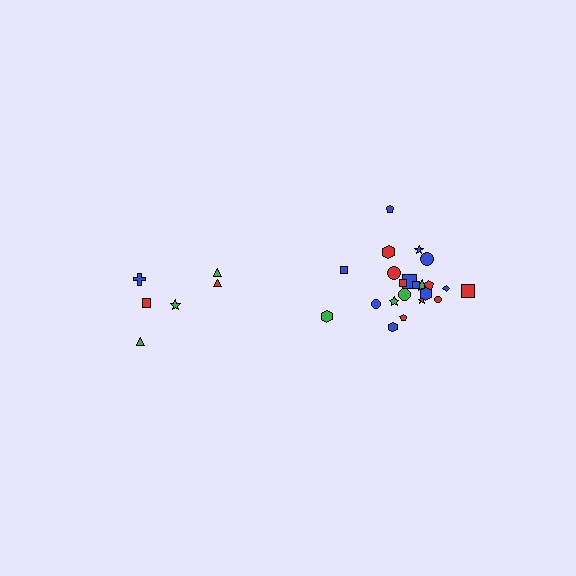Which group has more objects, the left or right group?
The right group.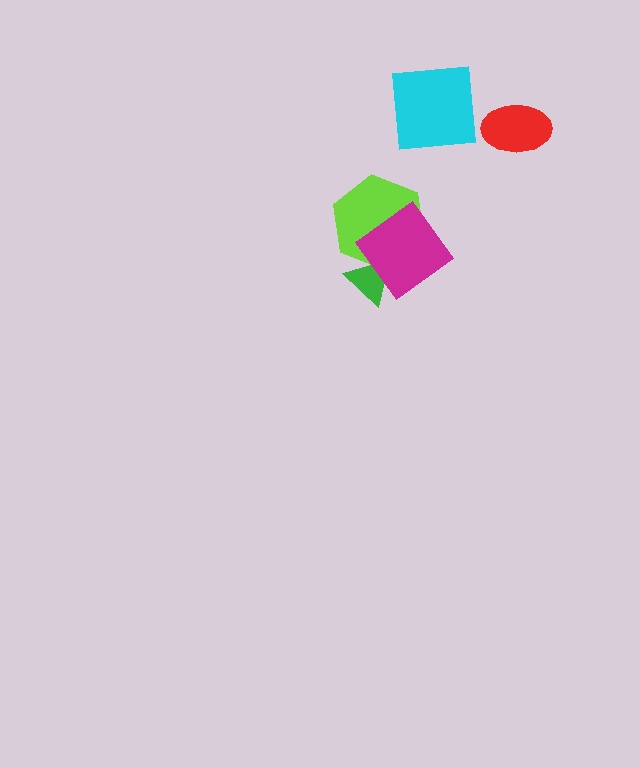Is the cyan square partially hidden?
No, no other shape covers it.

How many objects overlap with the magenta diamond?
2 objects overlap with the magenta diamond.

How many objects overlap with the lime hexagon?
2 objects overlap with the lime hexagon.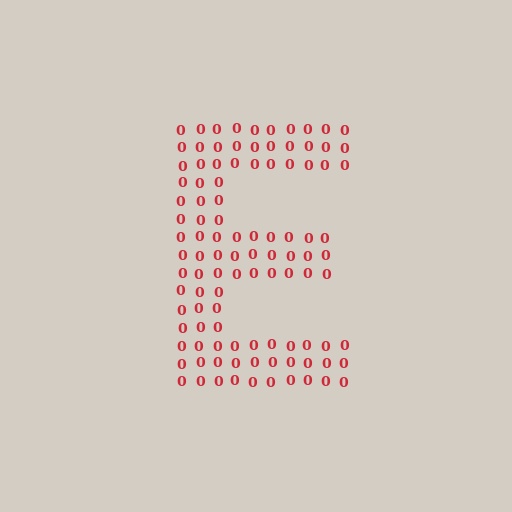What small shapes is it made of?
It is made of small digit 0's.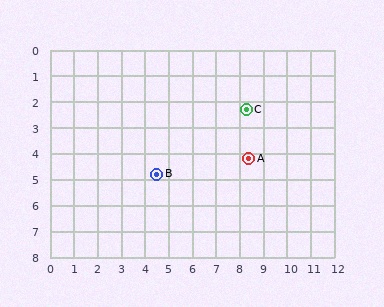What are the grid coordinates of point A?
Point A is at approximately (8.4, 4.2).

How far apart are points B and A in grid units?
Points B and A are about 3.9 grid units apart.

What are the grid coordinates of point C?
Point C is at approximately (8.3, 2.3).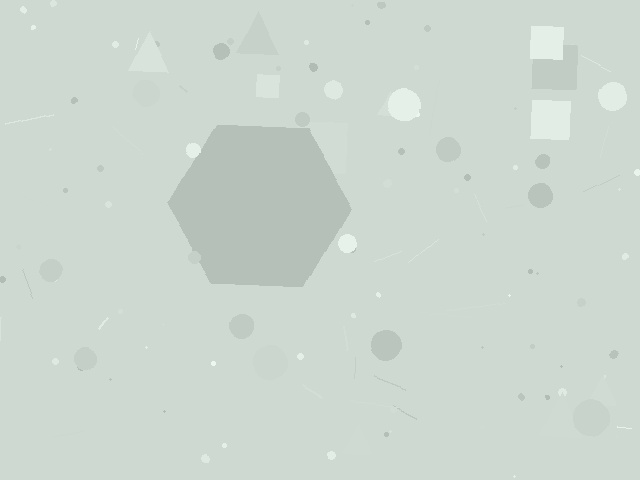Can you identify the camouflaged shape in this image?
The camouflaged shape is a hexagon.